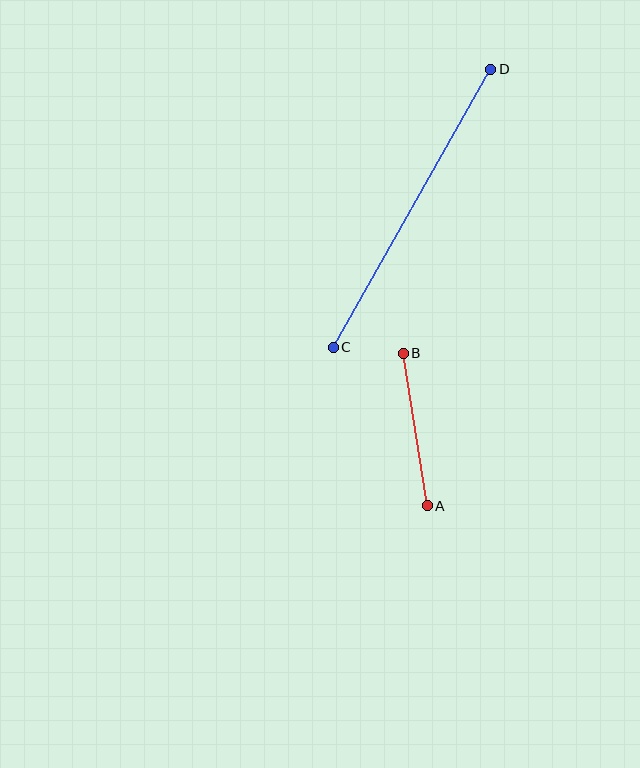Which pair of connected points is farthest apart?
Points C and D are farthest apart.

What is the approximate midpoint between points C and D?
The midpoint is at approximately (412, 208) pixels.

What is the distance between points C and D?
The distance is approximately 320 pixels.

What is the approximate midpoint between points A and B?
The midpoint is at approximately (415, 429) pixels.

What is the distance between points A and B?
The distance is approximately 155 pixels.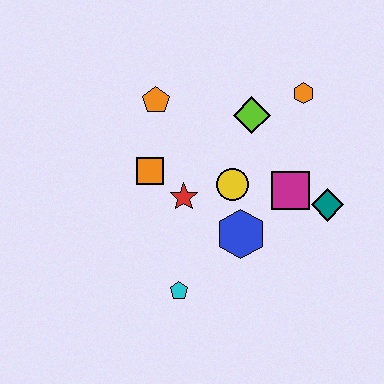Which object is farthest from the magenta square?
The orange pentagon is farthest from the magenta square.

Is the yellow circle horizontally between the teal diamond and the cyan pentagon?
Yes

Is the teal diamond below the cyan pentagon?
No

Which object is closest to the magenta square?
The teal diamond is closest to the magenta square.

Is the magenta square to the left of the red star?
No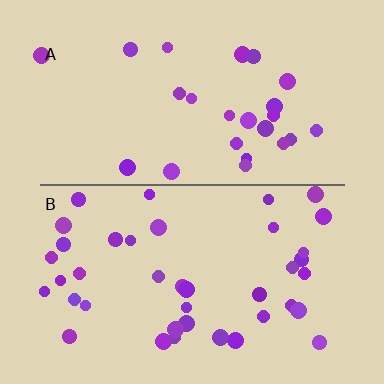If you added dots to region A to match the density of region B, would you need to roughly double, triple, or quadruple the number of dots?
Approximately double.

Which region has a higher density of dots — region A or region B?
B (the bottom).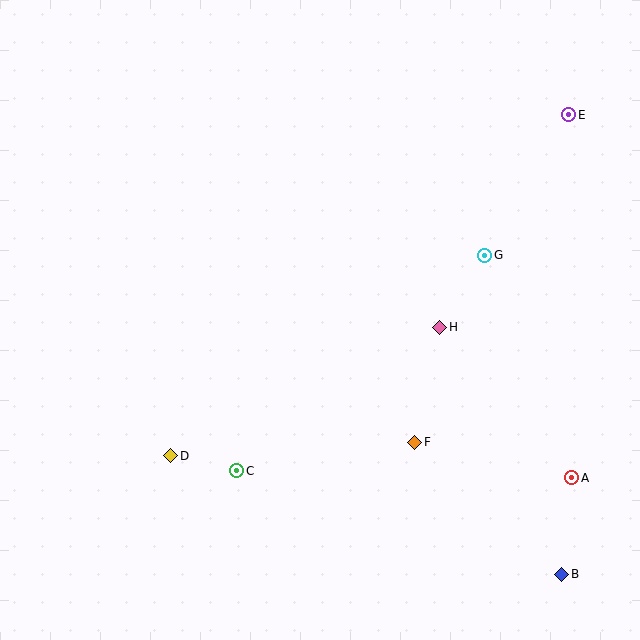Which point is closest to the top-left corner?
Point D is closest to the top-left corner.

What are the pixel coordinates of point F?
Point F is at (415, 442).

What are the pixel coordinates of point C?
Point C is at (237, 471).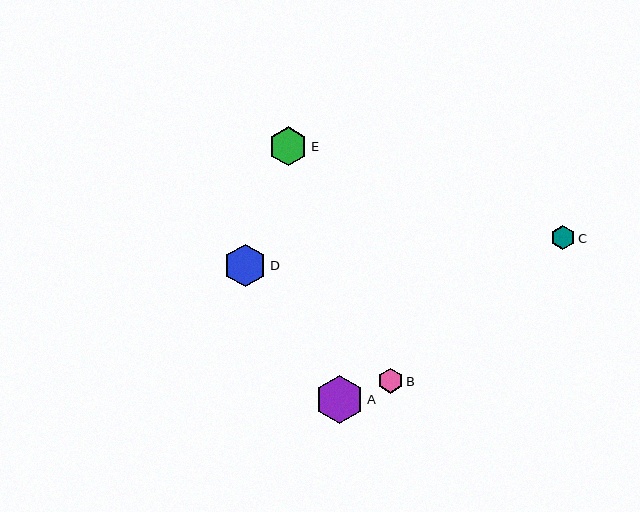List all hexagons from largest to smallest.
From largest to smallest: A, D, E, B, C.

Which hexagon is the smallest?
Hexagon C is the smallest with a size of approximately 24 pixels.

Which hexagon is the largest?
Hexagon A is the largest with a size of approximately 48 pixels.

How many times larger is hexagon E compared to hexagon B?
Hexagon E is approximately 1.6 times the size of hexagon B.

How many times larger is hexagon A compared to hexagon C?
Hexagon A is approximately 2.0 times the size of hexagon C.